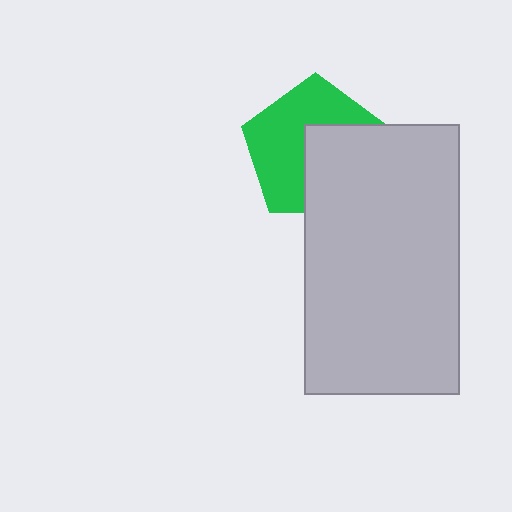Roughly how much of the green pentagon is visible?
About half of it is visible (roughly 55%).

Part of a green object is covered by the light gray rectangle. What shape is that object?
It is a pentagon.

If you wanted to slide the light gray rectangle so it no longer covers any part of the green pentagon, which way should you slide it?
Slide it toward the lower-right — that is the most direct way to separate the two shapes.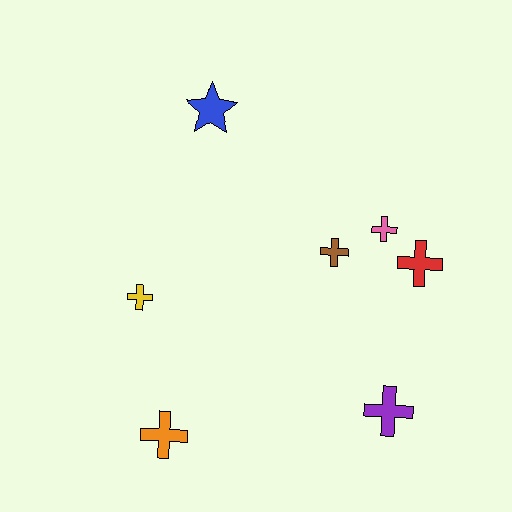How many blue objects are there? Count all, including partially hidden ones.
There is 1 blue object.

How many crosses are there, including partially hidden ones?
There are 6 crosses.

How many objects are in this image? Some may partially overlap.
There are 7 objects.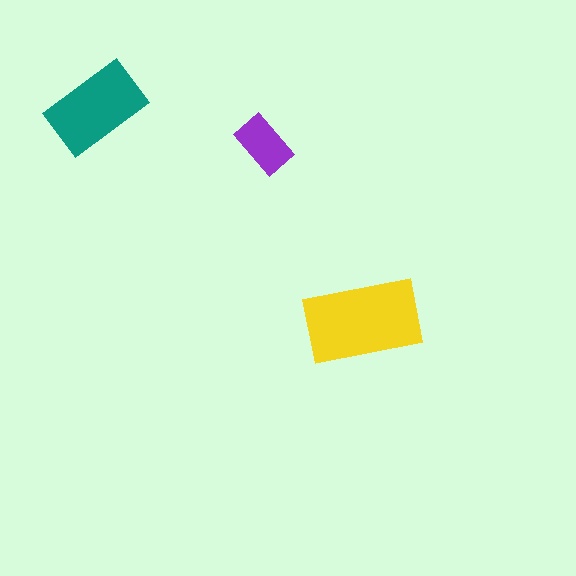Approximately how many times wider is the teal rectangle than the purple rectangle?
About 1.5 times wider.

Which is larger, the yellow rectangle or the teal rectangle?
The yellow one.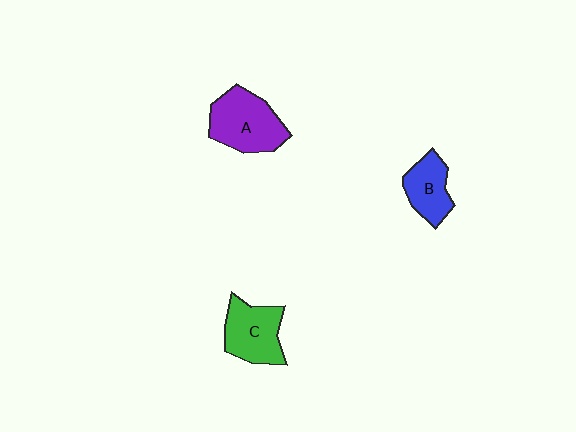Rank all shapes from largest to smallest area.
From largest to smallest: A (purple), C (green), B (blue).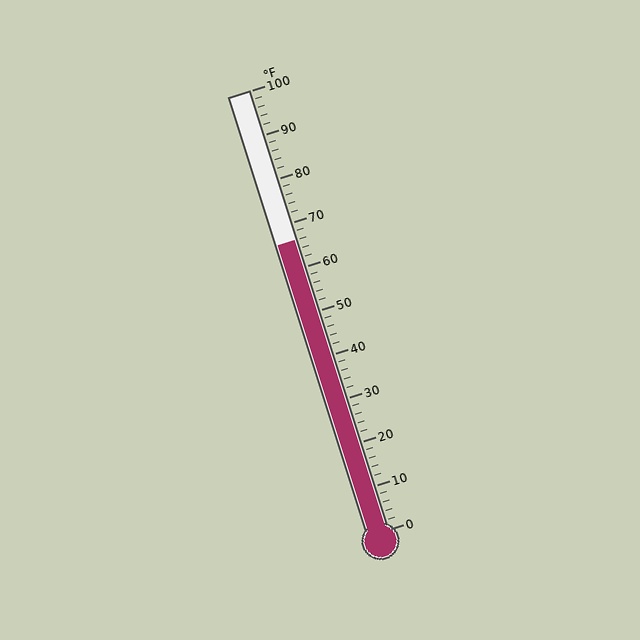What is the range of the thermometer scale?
The thermometer scale ranges from 0°F to 100°F.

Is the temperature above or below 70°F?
The temperature is below 70°F.